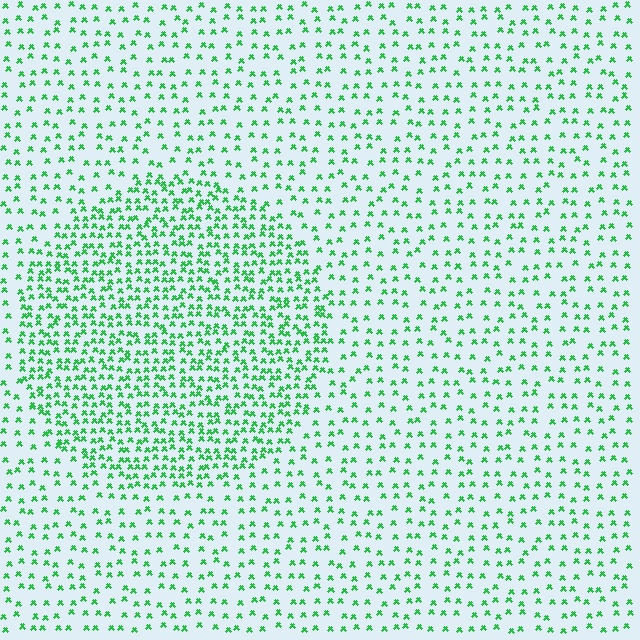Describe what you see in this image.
The image contains small green elements arranged at two different densities. A circle-shaped region is visible where the elements are more densely packed than the surrounding area.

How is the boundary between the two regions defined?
The boundary is defined by a change in element density (approximately 2.1x ratio). All elements are the same color, size, and shape.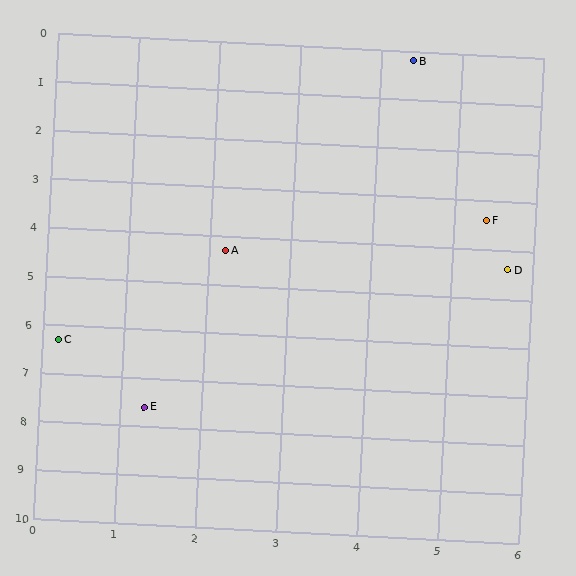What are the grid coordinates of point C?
Point C is at approximately (0.2, 6.3).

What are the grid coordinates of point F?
Point F is at approximately (5.4, 3.4).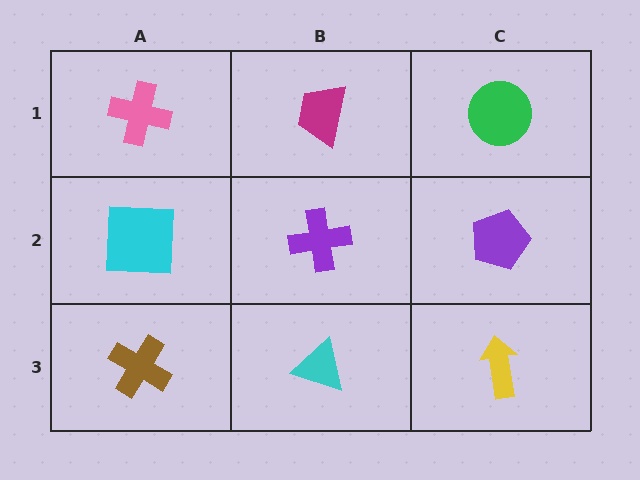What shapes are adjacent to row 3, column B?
A purple cross (row 2, column B), a brown cross (row 3, column A), a yellow arrow (row 3, column C).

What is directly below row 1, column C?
A purple pentagon.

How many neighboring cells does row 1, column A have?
2.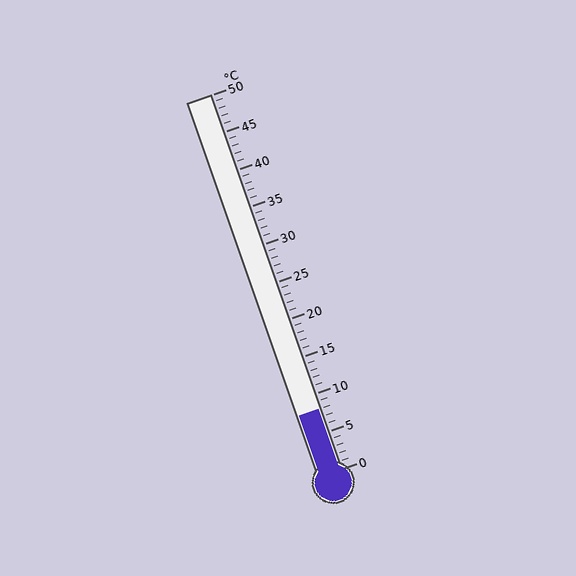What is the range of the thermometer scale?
The thermometer scale ranges from 0°C to 50°C.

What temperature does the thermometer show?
The thermometer shows approximately 8°C.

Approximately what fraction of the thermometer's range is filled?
The thermometer is filled to approximately 15% of its range.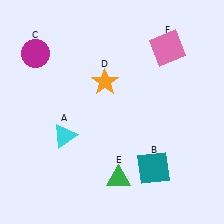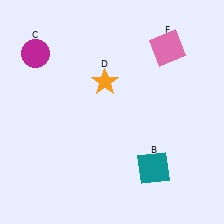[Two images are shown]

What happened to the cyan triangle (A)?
The cyan triangle (A) was removed in Image 2. It was in the bottom-left area of Image 1.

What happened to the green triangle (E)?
The green triangle (E) was removed in Image 2. It was in the bottom-right area of Image 1.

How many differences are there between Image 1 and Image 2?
There are 2 differences between the two images.